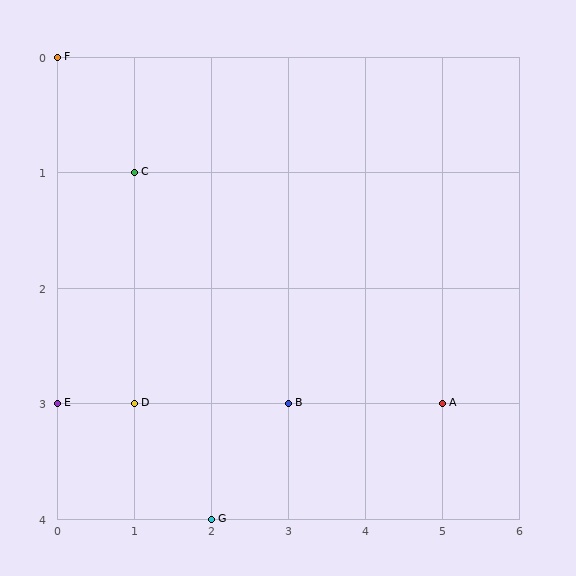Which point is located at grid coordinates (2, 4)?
Point G is at (2, 4).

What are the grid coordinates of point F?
Point F is at grid coordinates (0, 0).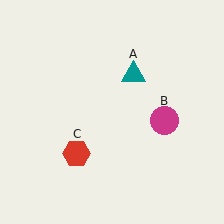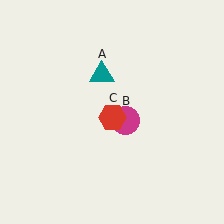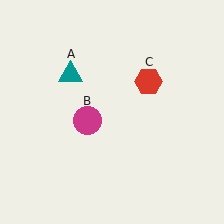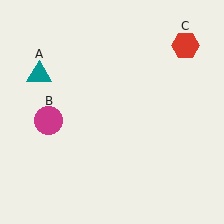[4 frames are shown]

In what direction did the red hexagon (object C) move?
The red hexagon (object C) moved up and to the right.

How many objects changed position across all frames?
3 objects changed position: teal triangle (object A), magenta circle (object B), red hexagon (object C).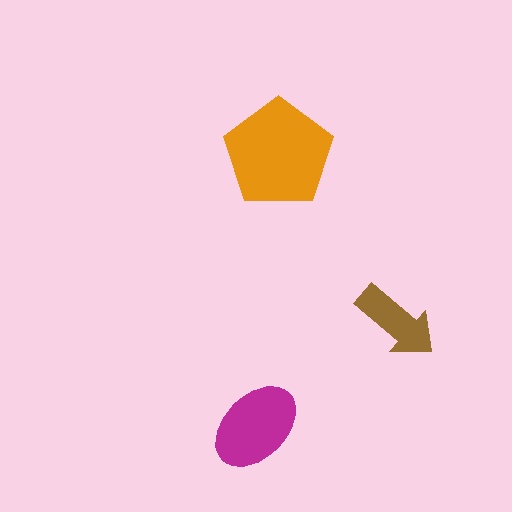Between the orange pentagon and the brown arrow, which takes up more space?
The orange pentagon.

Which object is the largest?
The orange pentagon.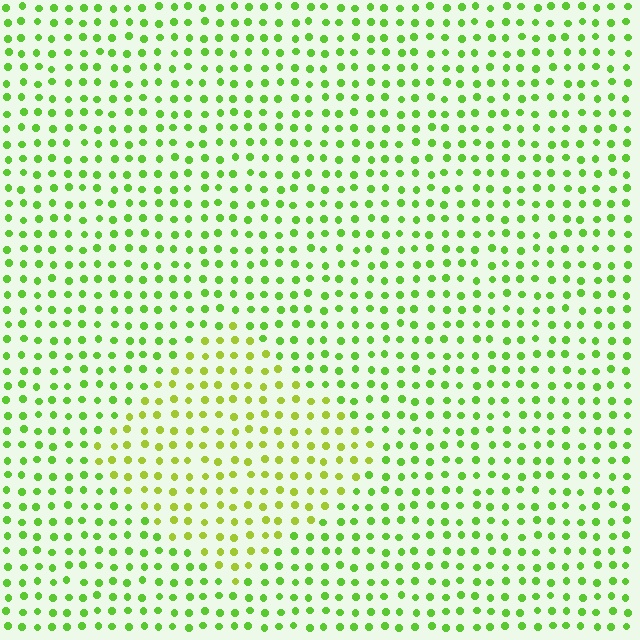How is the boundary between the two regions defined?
The boundary is defined purely by a slight shift in hue (about 27 degrees). Spacing, size, and orientation are identical on both sides.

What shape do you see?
I see a diamond.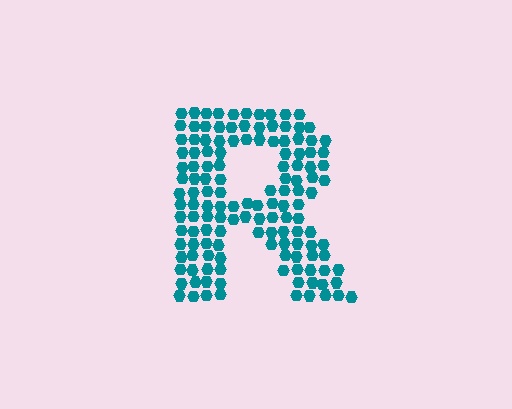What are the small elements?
The small elements are hexagons.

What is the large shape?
The large shape is the letter R.